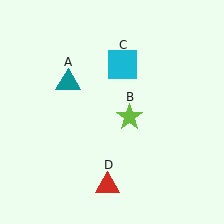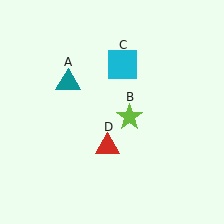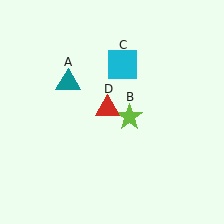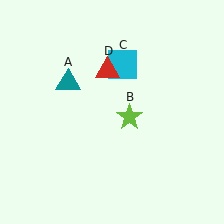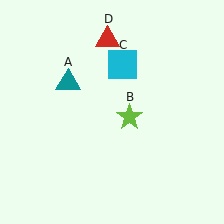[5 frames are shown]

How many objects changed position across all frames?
1 object changed position: red triangle (object D).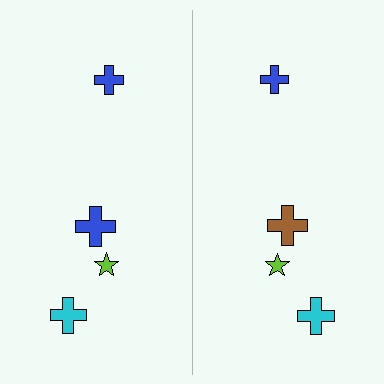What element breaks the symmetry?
The brown cross on the right side breaks the symmetry — its mirror counterpart is blue.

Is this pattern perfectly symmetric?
No, the pattern is not perfectly symmetric. The brown cross on the right side breaks the symmetry — its mirror counterpart is blue.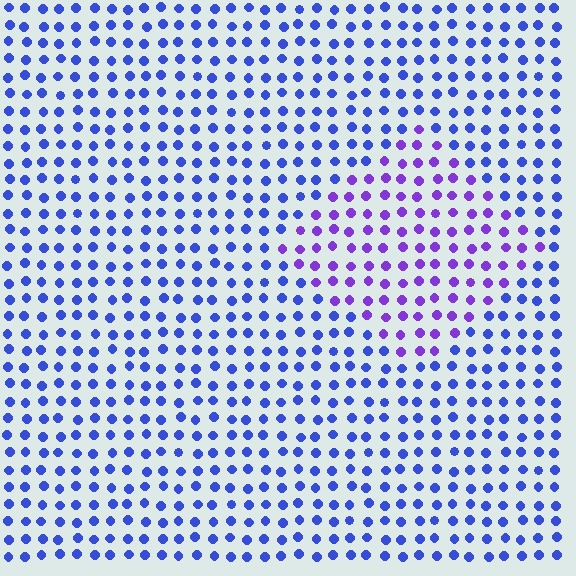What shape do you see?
I see a diamond.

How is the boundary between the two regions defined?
The boundary is defined purely by a slight shift in hue (about 38 degrees). Spacing, size, and orientation are identical on both sides.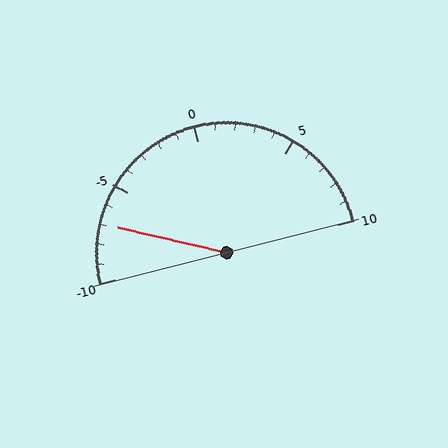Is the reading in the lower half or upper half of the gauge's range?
The reading is in the lower half of the range (-10 to 10).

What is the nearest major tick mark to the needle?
The nearest major tick mark is -5.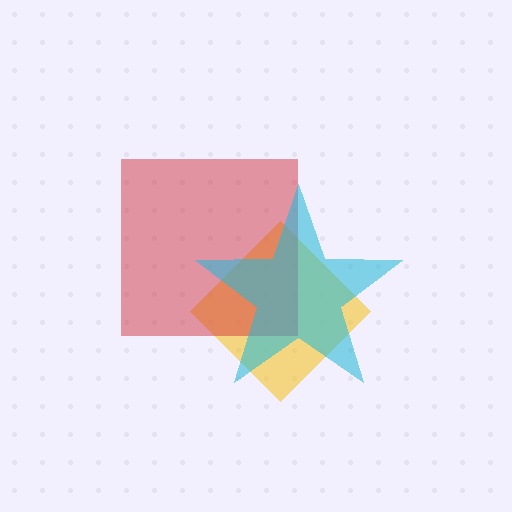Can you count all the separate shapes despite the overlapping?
Yes, there are 3 separate shapes.